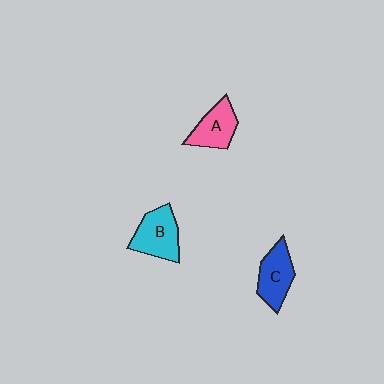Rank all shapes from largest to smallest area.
From largest to smallest: B (cyan), C (blue), A (pink).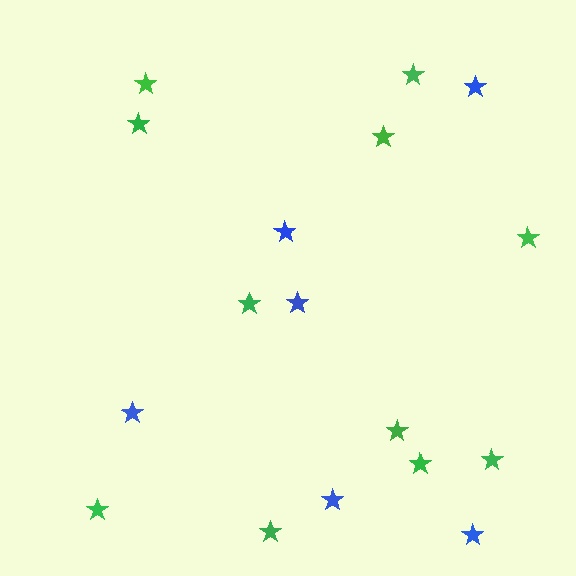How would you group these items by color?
There are 2 groups: one group of green stars (11) and one group of blue stars (6).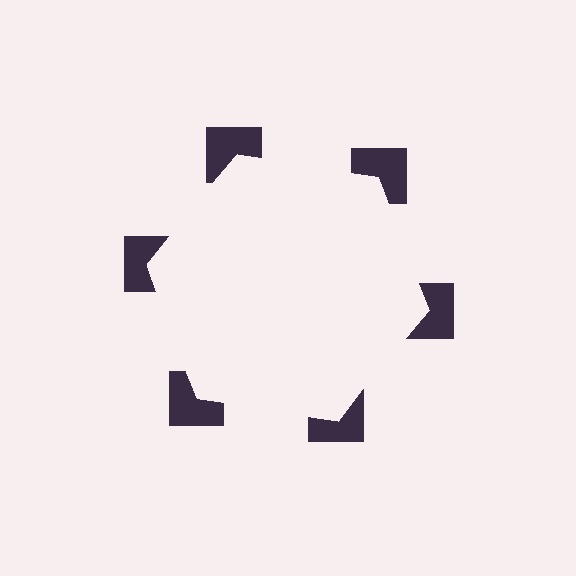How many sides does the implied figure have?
6 sides.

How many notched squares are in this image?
There are 6 — one at each vertex of the illusory hexagon.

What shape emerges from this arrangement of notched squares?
An illusory hexagon — its edges are inferred from the aligned wedge cuts in the notched squares, not physically drawn.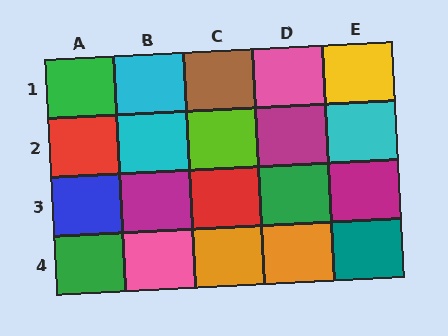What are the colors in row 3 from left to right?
Blue, magenta, red, green, magenta.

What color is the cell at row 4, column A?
Green.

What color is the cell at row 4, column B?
Pink.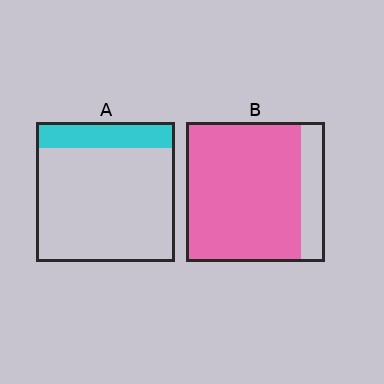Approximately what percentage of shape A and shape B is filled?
A is approximately 20% and B is approximately 85%.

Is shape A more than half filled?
No.